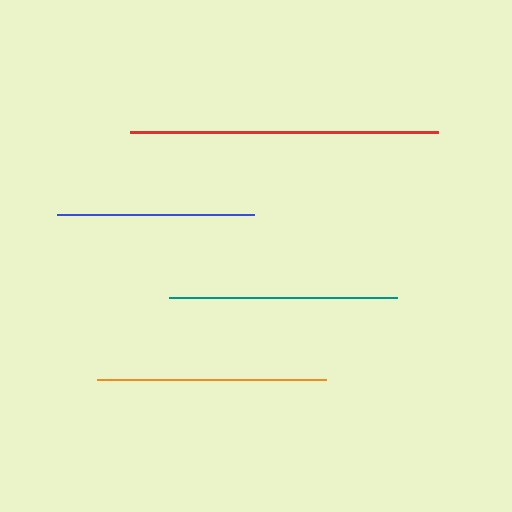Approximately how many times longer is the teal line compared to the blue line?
The teal line is approximately 1.2 times the length of the blue line.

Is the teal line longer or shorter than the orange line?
The orange line is longer than the teal line.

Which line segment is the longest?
The red line is the longest at approximately 308 pixels.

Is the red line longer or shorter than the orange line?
The red line is longer than the orange line.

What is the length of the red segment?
The red segment is approximately 308 pixels long.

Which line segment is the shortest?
The blue line is the shortest at approximately 198 pixels.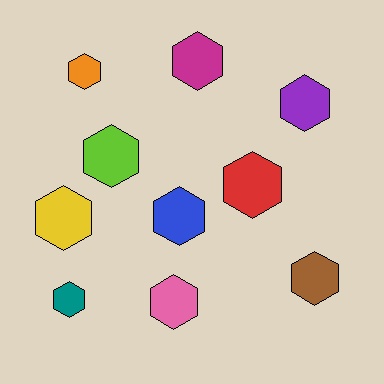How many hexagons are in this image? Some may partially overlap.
There are 10 hexagons.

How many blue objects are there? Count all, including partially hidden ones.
There is 1 blue object.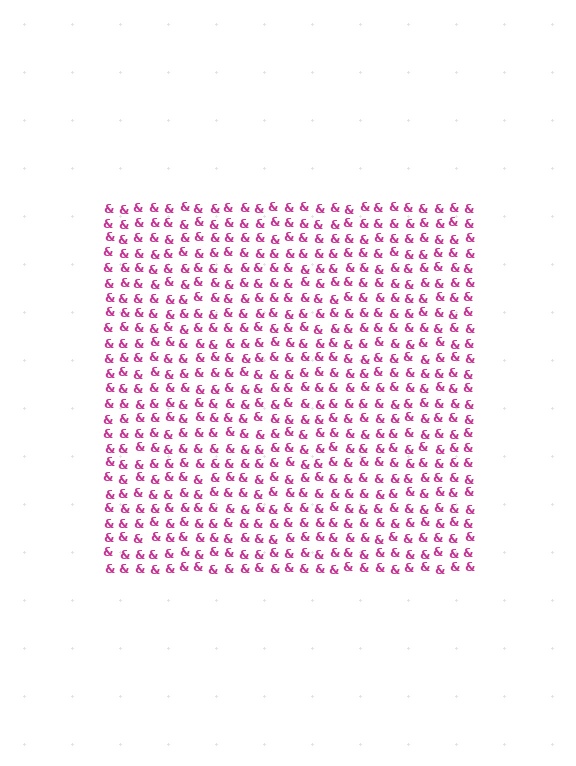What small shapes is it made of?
It is made of small ampersands.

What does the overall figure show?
The overall figure shows a square.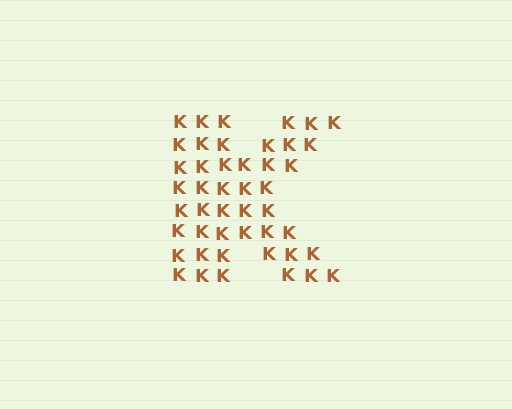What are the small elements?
The small elements are letter K's.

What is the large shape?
The large shape is the letter K.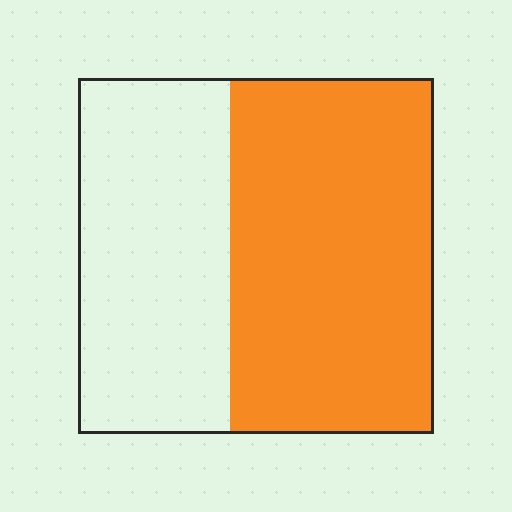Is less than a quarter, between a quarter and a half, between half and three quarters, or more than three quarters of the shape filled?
Between half and three quarters.